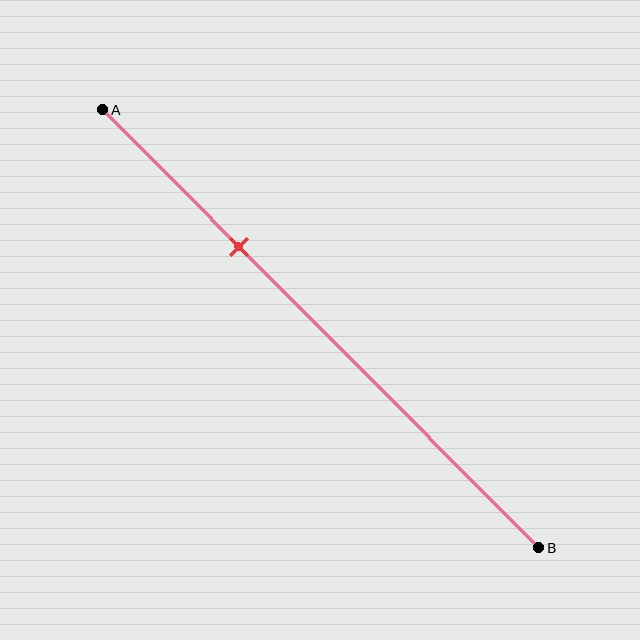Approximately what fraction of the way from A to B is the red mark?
The red mark is approximately 30% of the way from A to B.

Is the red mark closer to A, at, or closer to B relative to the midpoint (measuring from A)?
The red mark is closer to point A than the midpoint of segment AB.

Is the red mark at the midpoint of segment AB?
No, the mark is at about 30% from A, not at the 50% midpoint.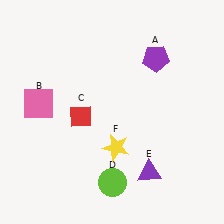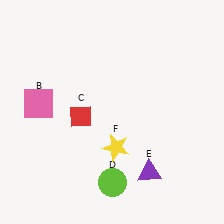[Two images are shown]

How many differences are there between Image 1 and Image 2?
There is 1 difference between the two images.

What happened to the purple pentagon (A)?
The purple pentagon (A) was removed in Image 2. It was in the top-right area of Image 1.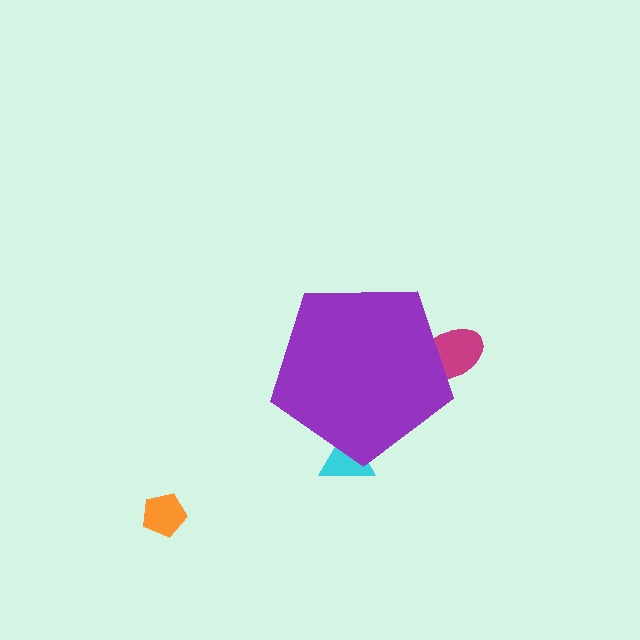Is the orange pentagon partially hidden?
No, the orange pentagon is fully visible.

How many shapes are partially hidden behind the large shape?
2 shapes are partially hidden.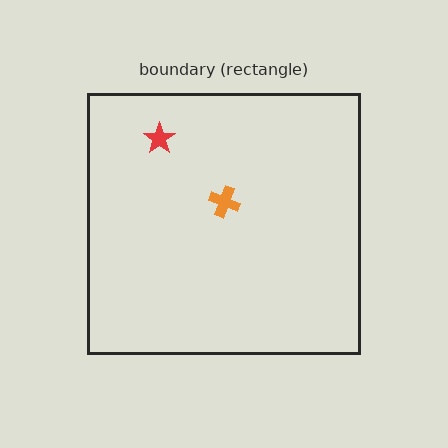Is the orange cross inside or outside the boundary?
Inside.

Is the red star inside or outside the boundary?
Inside.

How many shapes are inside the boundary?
2 inside, 0 outside.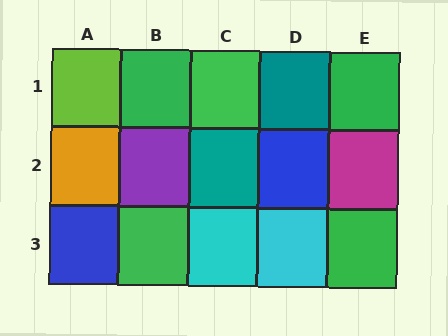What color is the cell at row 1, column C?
Green.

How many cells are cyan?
2 cells are cyan.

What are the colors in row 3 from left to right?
Blue, green, cyan, cyan, green.